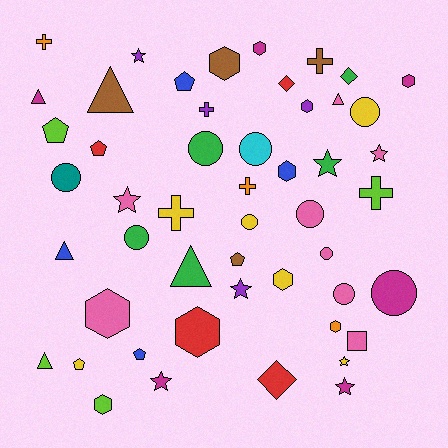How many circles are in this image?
There are 10 circles.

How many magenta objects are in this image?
There are 6 magenta objects.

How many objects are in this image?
There are 50 objects.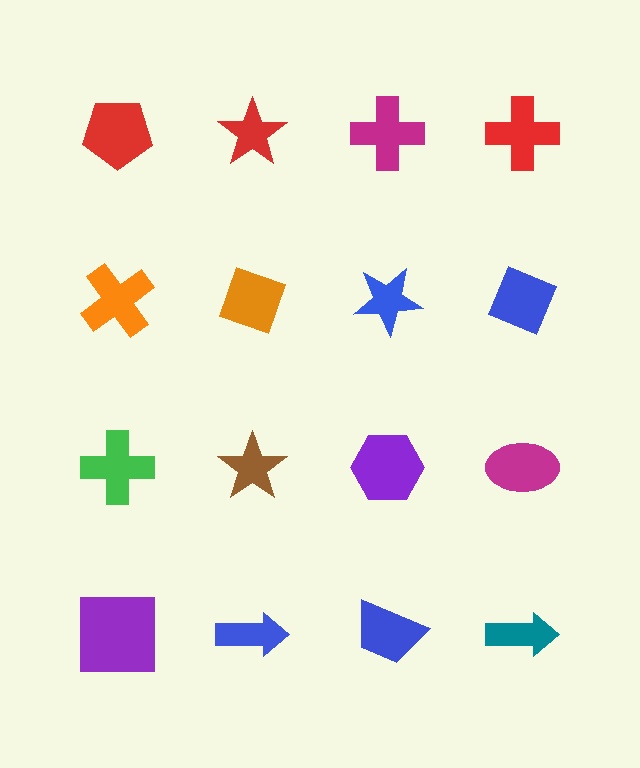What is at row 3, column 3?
A purple hexagon.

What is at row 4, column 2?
A blue arrow.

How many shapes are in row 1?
4 shapes.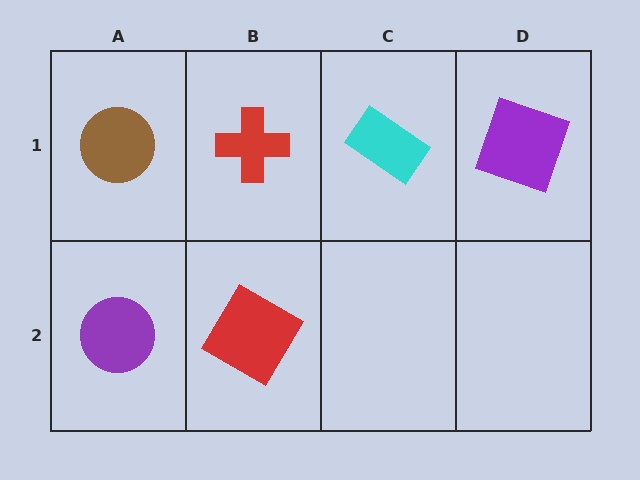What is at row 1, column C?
A cyan rectangle.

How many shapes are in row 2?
2 shapes.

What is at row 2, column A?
A purple circle.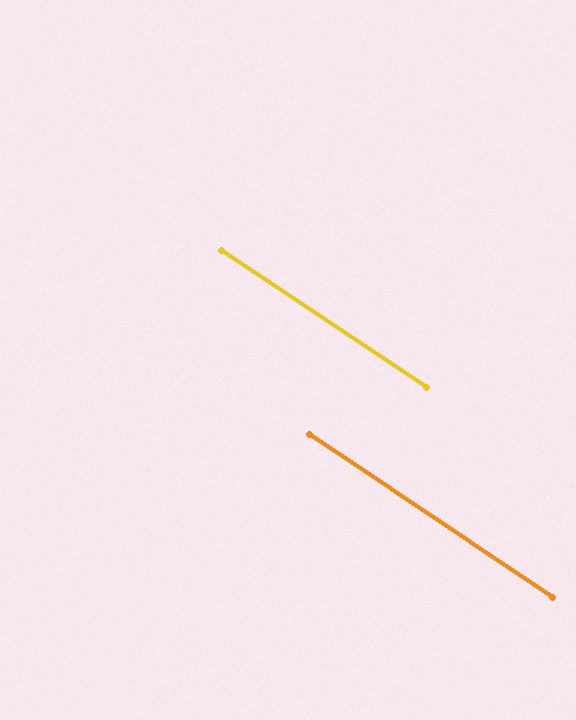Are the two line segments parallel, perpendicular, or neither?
Parallel — their directions differ by only 0.3°.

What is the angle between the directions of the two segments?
Approximately 0 degrees.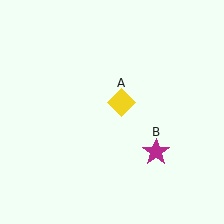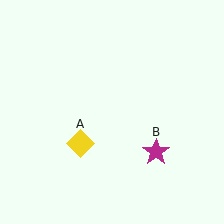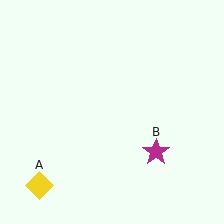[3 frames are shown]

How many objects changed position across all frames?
1 object changed position: yellow diamond (object A).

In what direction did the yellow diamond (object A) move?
The yellow diamond (object A) moved down and to the left.